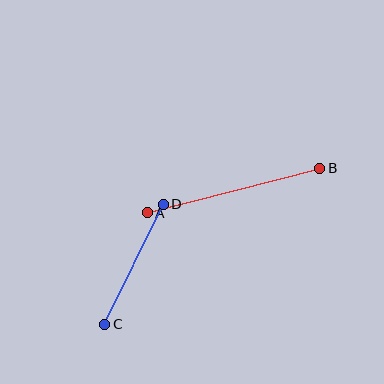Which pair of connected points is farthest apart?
Points A and B are farthest apart.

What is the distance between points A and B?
The distance is approximately 178 pixels.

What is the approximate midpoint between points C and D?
The midpoint is at approximately (134, 264) pixels.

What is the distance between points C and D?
The distance is approximately 134 pixels.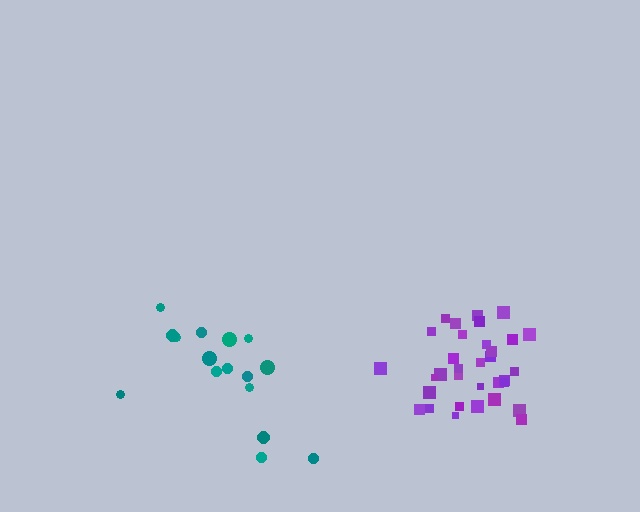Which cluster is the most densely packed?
Purple.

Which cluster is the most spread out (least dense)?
Teal.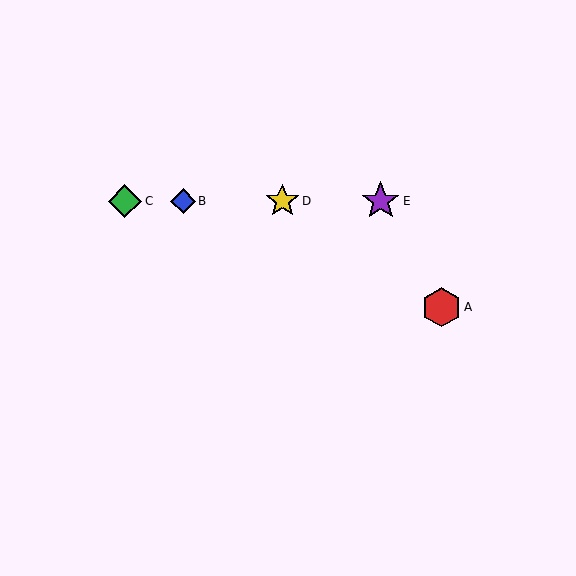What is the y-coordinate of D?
Object D is at y≈201.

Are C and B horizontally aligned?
Yes, both are at y≈201.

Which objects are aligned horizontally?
Objects B, C, D, E are aligned horizontally.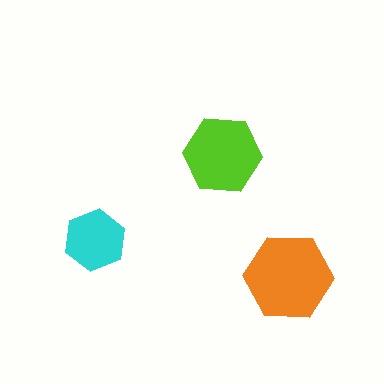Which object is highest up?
The lime hexagon is topmost.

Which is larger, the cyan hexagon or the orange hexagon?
The orange one.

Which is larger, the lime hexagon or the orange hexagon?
The orange one.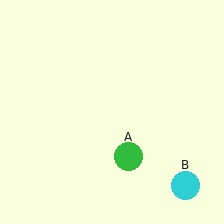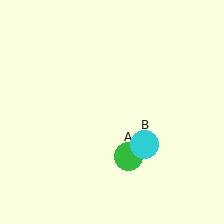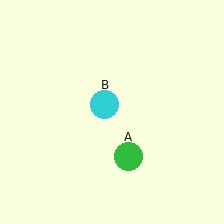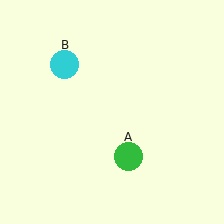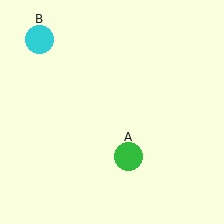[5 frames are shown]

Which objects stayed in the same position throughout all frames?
Green circle (object A) remained stationary.